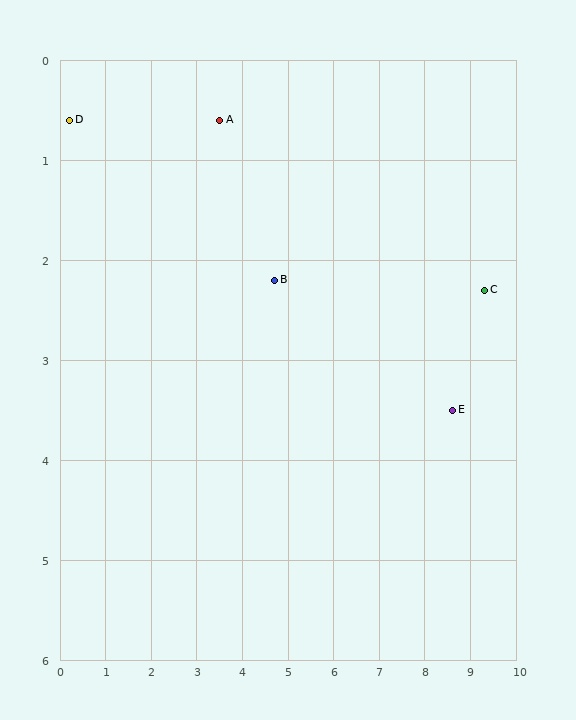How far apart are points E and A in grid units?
Points E and A are about 5.9 grid units apart.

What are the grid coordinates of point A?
Point A is at approximately (3.5, 0.6).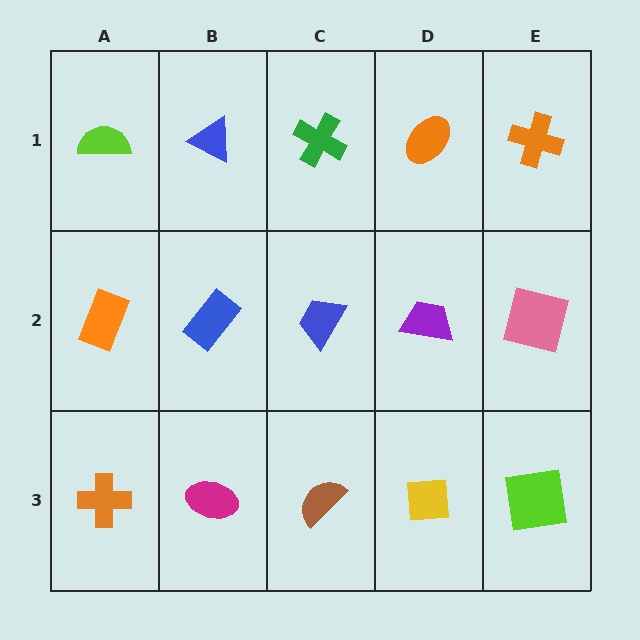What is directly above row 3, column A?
An orange rectangle.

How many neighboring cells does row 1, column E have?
2.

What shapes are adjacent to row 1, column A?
An orange rectangle (row 2, column A), a blue triangle (row 1, column B).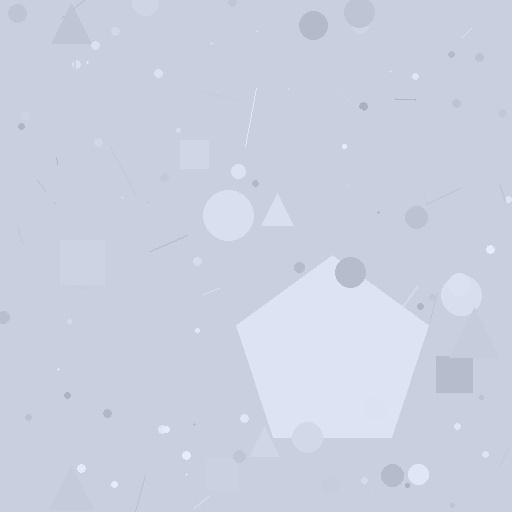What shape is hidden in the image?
A pentagon is hidden in the image.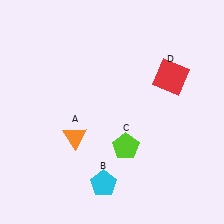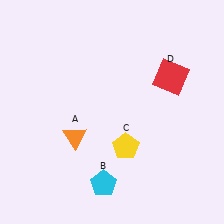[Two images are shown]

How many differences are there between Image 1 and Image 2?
There is 1 difference between the two images.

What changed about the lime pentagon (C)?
In Image 1, C is lime. In Image 2, it changed to yellow.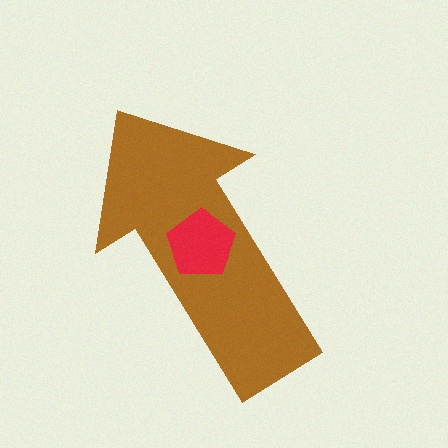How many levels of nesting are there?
2.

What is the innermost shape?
The red pentagon.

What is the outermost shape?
The brown arrow.